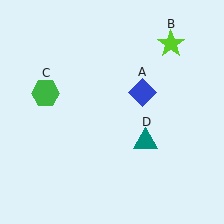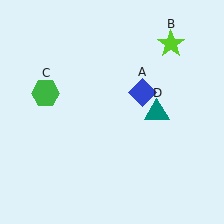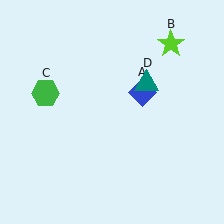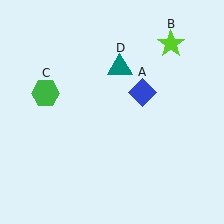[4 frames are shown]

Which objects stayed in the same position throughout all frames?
Blue diamond (object A) and lime star (object B) and green hexagon (object C) remained stationary.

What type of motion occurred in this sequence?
The teal triangle (object D) rotated counterclockwise around the center of the scene.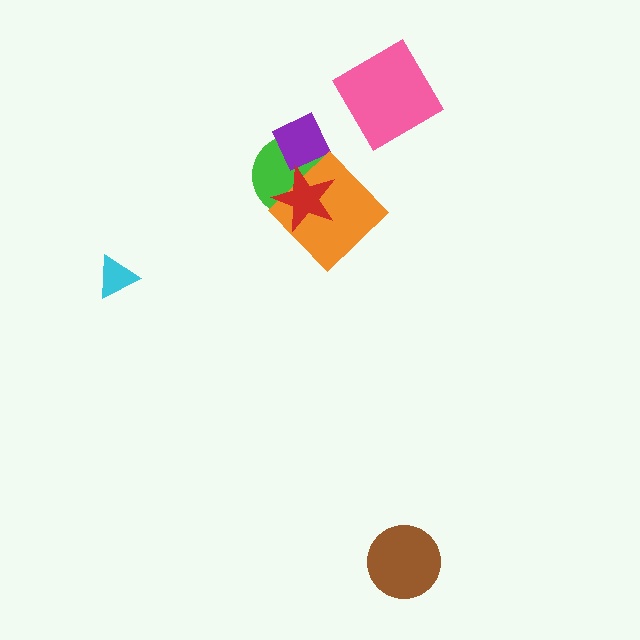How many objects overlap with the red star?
3 objects overlap with the red star.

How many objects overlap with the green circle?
3 objects overlap with the green circle.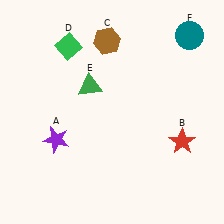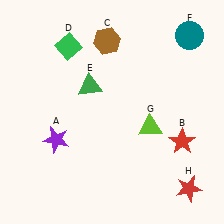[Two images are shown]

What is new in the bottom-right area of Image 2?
A red star (H) was added in the bottom-right area of Image 2.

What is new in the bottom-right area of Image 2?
A lime triangle (G) was added in the bottom-right area of Image 2.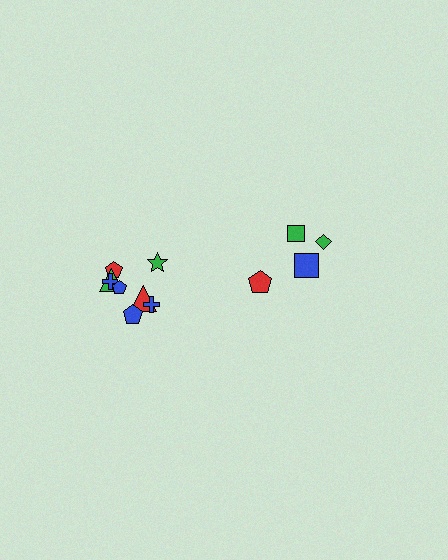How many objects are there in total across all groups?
There are 12 objects.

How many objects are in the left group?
There are 8 objects.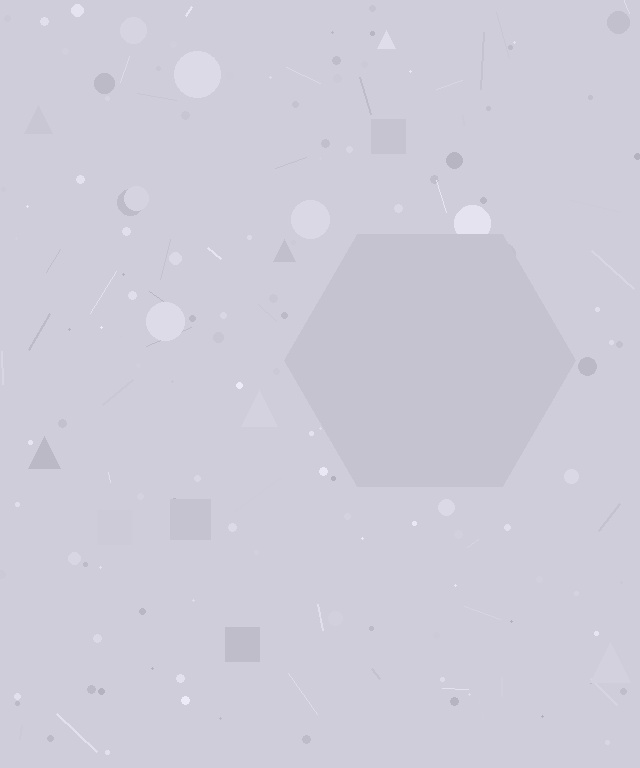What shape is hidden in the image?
A hexagon is hidden in the image.